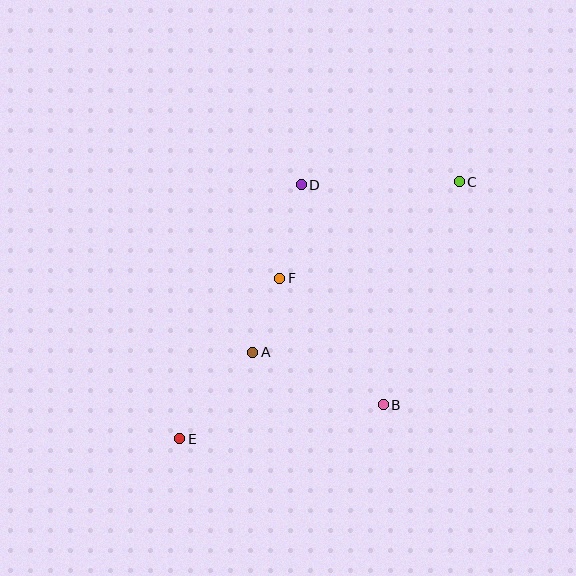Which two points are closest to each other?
Points A and F are closest to each other.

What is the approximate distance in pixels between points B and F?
The distance between B and F is approximately 164 pixels.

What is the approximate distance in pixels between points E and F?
The distance between E and F is approximately 189 pixels.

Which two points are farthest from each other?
Points C and E are farthest from each other.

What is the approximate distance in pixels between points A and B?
The distance between A and B is approximately 141 pixels.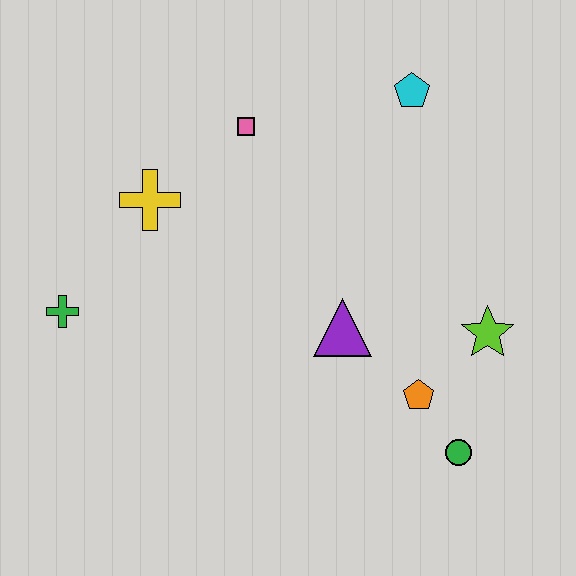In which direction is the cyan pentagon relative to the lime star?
The cyan pentagon is above the lime star.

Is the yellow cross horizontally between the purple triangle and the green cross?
Yes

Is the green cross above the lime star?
Yes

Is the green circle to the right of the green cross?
Yes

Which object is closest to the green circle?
The orange pentagon is closest to the green circle.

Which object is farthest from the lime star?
The green cross is farthest from the lime star.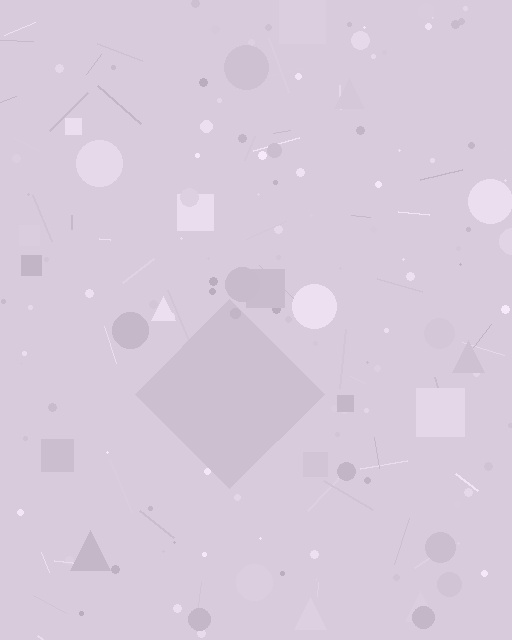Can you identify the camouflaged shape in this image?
The camouflaged shape is a diamond.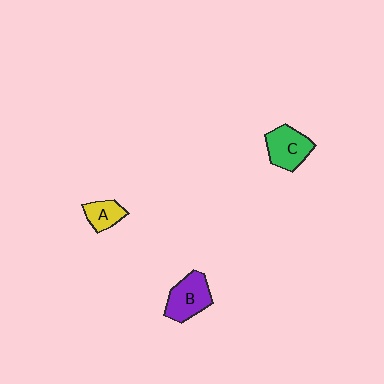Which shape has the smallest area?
Shape A (yellow).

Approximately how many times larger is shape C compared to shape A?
Approximately 1.6 times.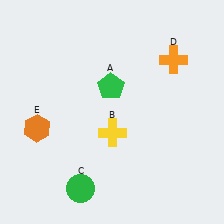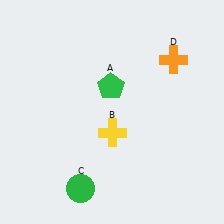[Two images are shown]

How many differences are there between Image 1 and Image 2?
There is 1 difference between the two images.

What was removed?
The orange hexagon (E) was removed in Image 2.